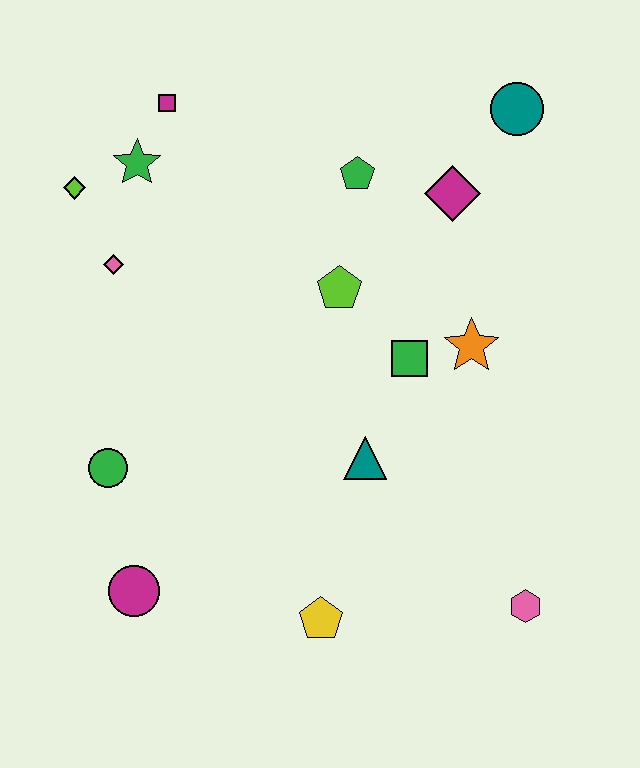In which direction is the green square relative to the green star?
The green square is to the right of the green star.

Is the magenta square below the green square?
No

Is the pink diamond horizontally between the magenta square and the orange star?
No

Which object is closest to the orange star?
The green square is closest to the orange star.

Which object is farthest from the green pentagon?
The magenta circle is farthest from the green pentagon.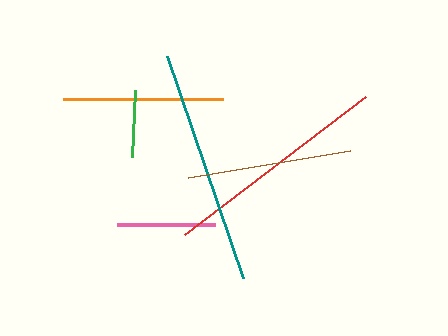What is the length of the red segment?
The red segment is approximately 227 pixels long.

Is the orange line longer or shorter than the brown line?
The brown line is longer than the orange line.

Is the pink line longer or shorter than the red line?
The red line is longer than the pink line.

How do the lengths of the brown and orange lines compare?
The brown and orange lines are approximately the same length.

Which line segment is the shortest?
The green line is the shortest at approximately 68 pixels.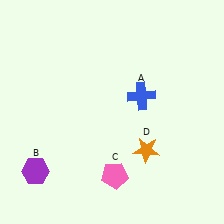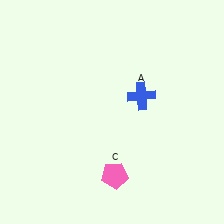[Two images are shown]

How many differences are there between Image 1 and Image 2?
There are 2 differences between the two images.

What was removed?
The purple hexagon (B), the orange star (D) were removed in Image 2.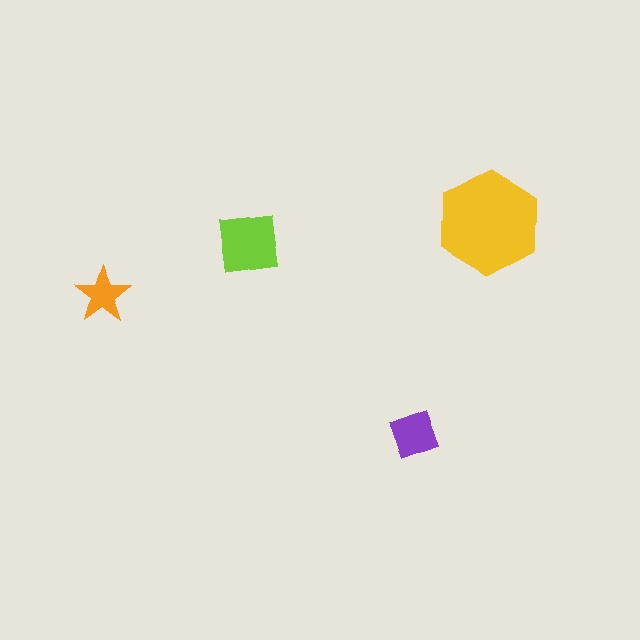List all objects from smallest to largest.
The orange star, the purple diamond, the lime square, the yellow hexagon.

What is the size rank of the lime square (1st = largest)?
2nd.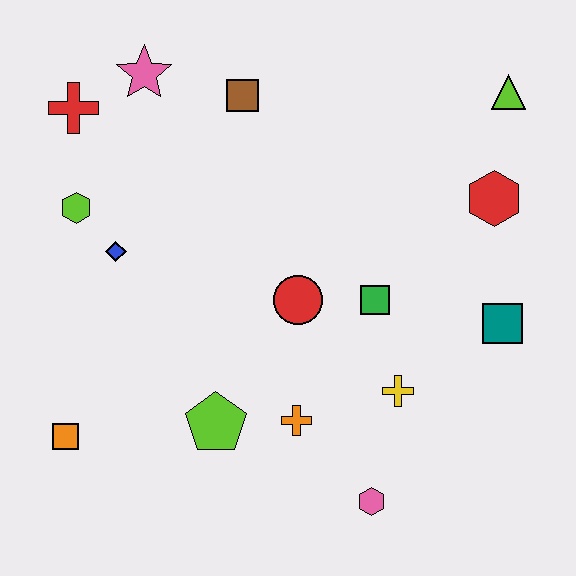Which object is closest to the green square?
The red circle is closest to the green square.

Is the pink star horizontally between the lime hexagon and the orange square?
No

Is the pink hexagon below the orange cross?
Yes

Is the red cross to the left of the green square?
Yes